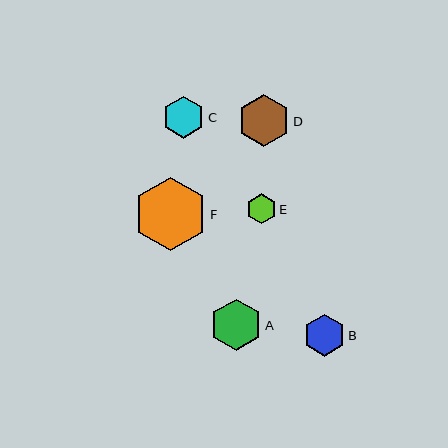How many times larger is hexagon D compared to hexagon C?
Hexagon D is approximately 1.2 times the size of hexagon C.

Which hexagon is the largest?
Hexagon F is the largest with a size of approximately 73 pixels.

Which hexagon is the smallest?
Hexagon E is the smallest with a size of approximately 30 pixels.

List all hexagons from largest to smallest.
From largest to smallest: F, D, A, C, B, E.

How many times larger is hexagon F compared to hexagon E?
Hexagon F is approximately 2.5 times the size of hexagon E.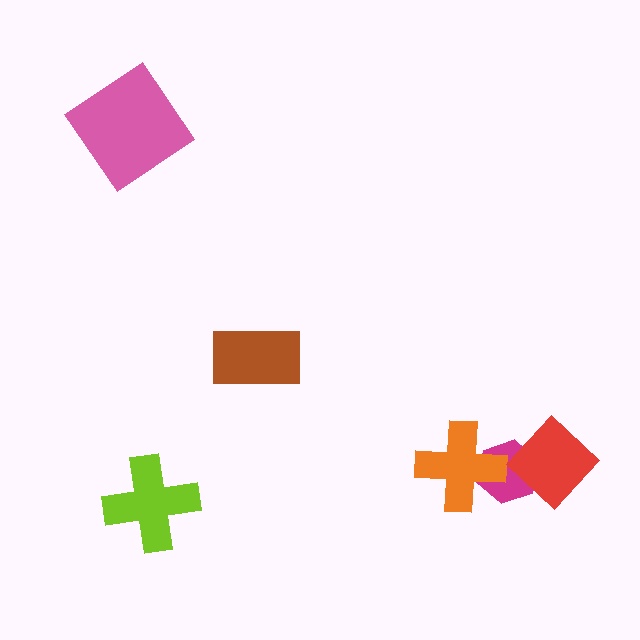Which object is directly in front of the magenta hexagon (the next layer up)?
The orange cross is directly in front of the magenta hexagon.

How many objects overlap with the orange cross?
1 object overlaps with the orange cross.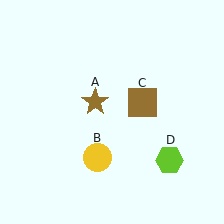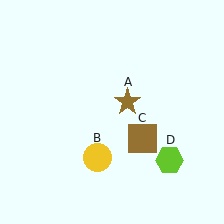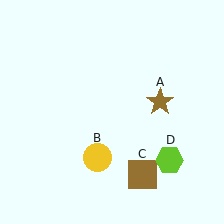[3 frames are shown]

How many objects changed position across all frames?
2 objects changed position: brown star (object A), brown square (object C).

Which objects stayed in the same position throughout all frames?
Yellow circle (object B) and lime hexagon (object D) remained stationary.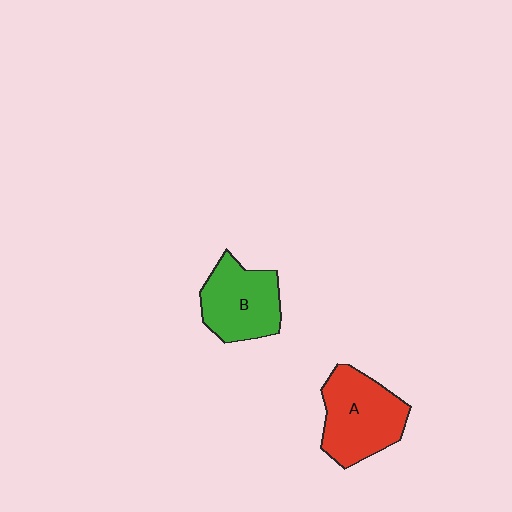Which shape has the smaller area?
Shape B (green).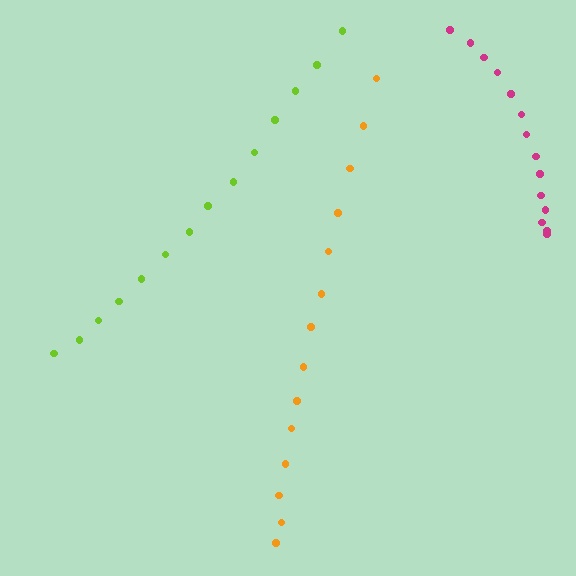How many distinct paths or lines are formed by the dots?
There are 3 distinct paths.